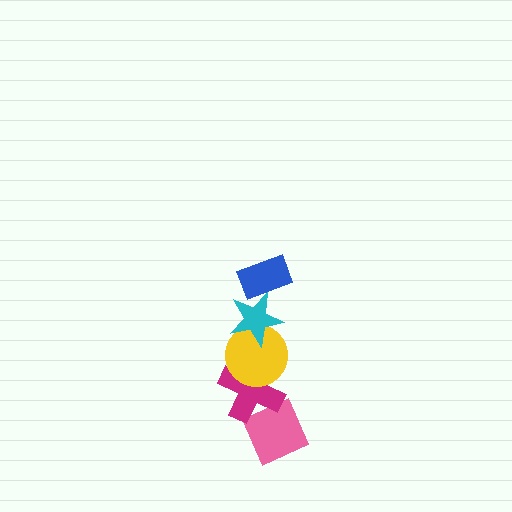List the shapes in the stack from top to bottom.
From top to bottom: the blue rectangle, the cyan star, the yellow circle, the magenta cross, the pink diamond.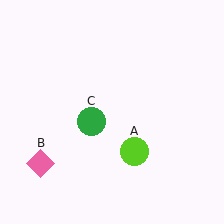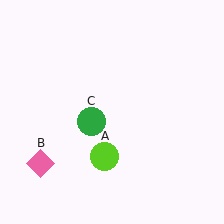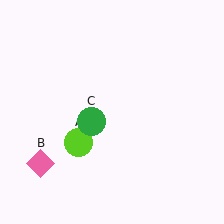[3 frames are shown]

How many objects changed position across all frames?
1 object changed position: lime circle (object A).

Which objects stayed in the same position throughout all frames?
Pink diamond (object B) and green circle (object C) remained stationary.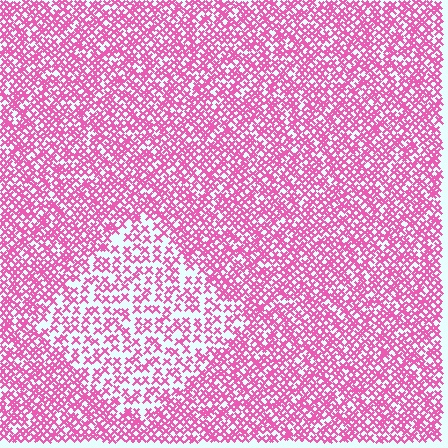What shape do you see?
I see a diamond.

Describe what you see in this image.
The image contains small pink elements arranged at two different densities. A diamond-shaped region is visible where the elements are less densely packed than the surrounding area.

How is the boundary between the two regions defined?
The boundary is defined by a change in element density (approximately 1.9x ratio). All elements are the same color, size, and shape.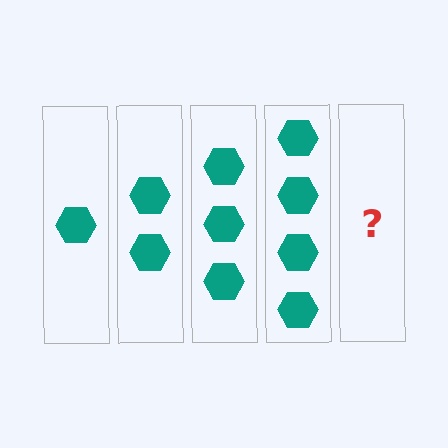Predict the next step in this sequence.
The next step is 5 hexagons.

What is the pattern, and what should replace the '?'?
The pattern is that each step adds one more hexagon. The '?' should be 5 hexagons.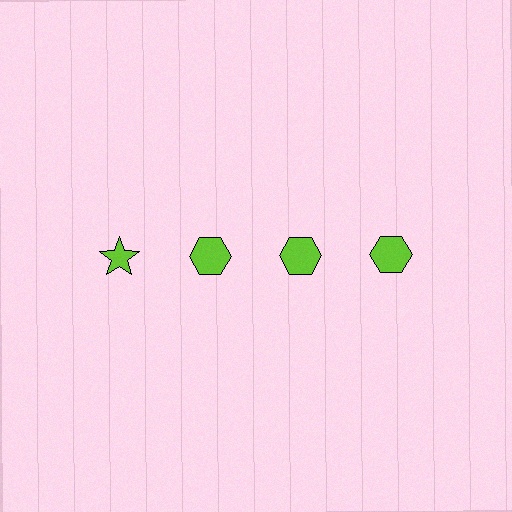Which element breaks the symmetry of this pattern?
The lime star in the top row, leftmost column breaks the symmetry. All other shapes are lime hexagons.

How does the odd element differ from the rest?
It has a different shape: star instead of hexagon.